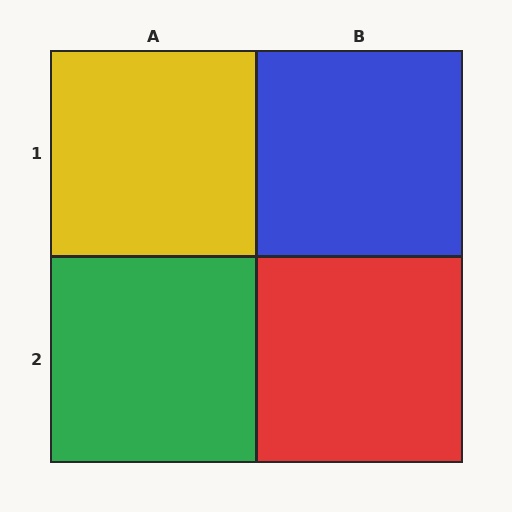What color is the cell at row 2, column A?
Green.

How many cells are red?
1 cell is red.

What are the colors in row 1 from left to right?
Yellow, blue.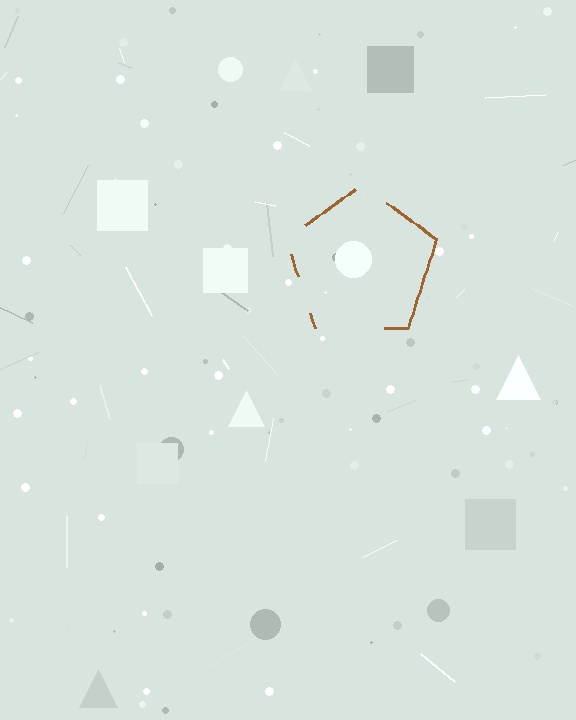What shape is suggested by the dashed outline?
The dashed outline suggests a pentagon.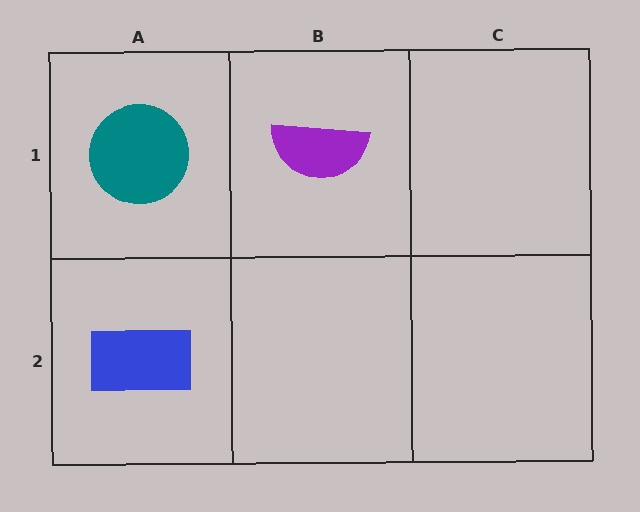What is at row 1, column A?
A teal circle.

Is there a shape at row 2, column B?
No, that cell is empty.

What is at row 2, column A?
A blue rectangle.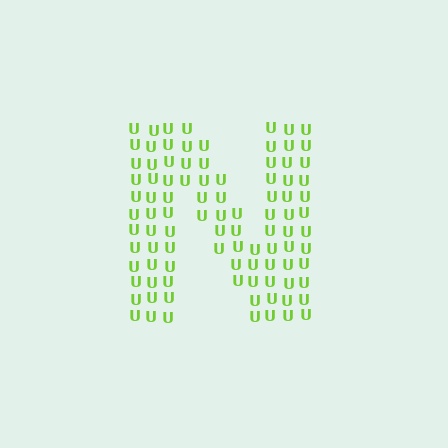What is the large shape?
The large shape is the letter N.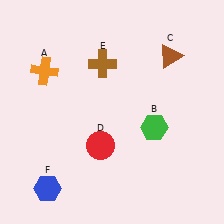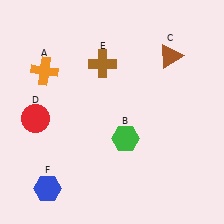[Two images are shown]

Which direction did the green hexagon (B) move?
The green hexagon (B) moved left.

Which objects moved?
The objects that moved are: the green hexagon (B), the red circle (D).